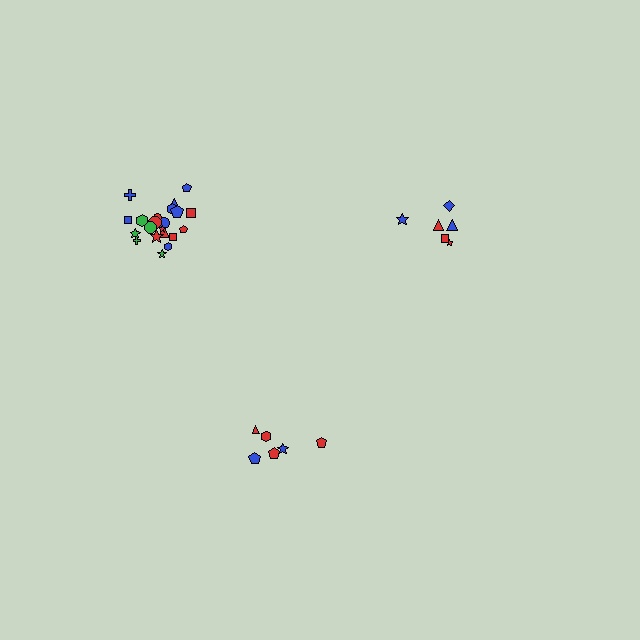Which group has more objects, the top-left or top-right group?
The top-left group.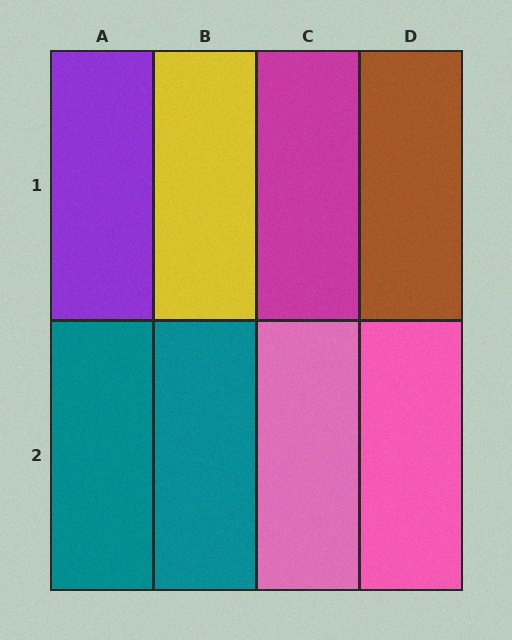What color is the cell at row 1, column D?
Brown.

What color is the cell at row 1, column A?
Purple.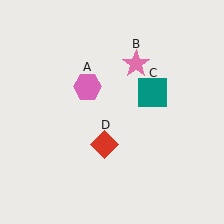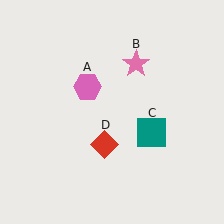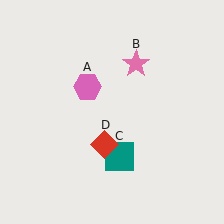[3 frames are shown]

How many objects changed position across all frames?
1 object changed position: teal square (object C).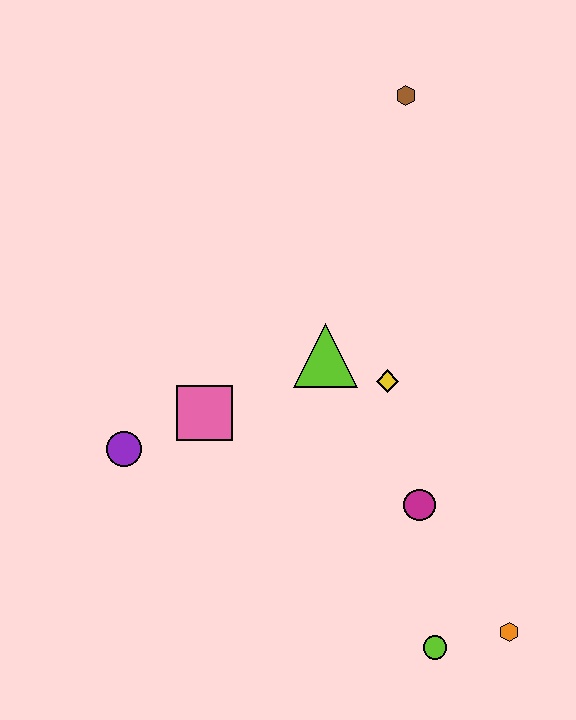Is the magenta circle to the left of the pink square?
No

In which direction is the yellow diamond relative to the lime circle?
The yellow diamond is above the lime circle.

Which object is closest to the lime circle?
The orange hexagon is closest to the lime circle.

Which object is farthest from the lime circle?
The brown hexagon is farthest from the lime circle.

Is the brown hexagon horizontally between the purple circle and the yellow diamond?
No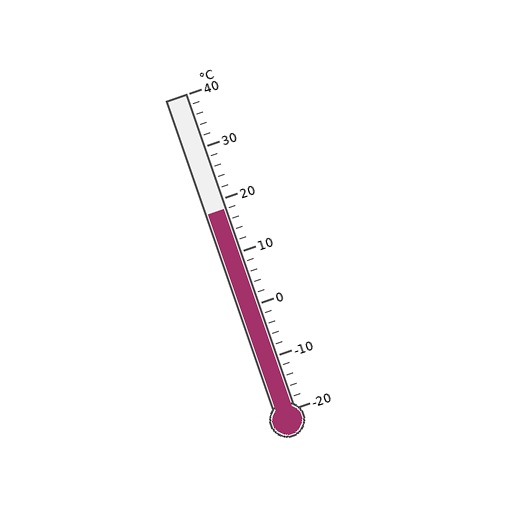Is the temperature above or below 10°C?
The temperature is above 10°C.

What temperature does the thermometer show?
The thermometer shows approximately 18°C.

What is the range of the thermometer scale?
The thermometer scale ranges from -20°C to 40°C.